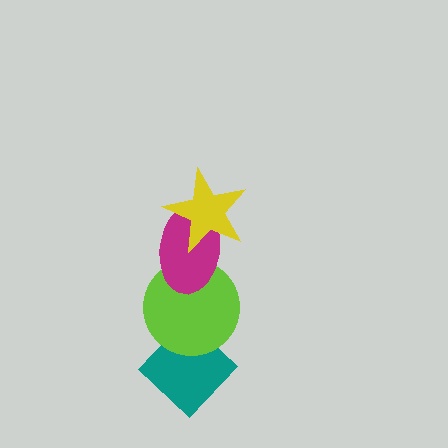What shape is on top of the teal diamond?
The lime circle is on top of the teal diamond.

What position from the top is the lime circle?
The lime circle is 3rd from the top.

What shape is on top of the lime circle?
The magenta ellipse is on top of the lime circle.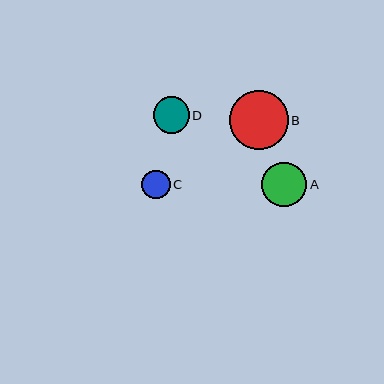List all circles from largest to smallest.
From largest to smallest: B, A, D, C.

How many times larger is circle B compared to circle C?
Circle B is approximately 2.1 times the size of circle C.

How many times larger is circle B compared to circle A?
Circle B is approximately 1.3 times the size of circle A.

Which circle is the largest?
Circle B is the largest with a size of approximately 59 pixels.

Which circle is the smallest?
Circle C is the smallest with a size of approximately 28 pixels.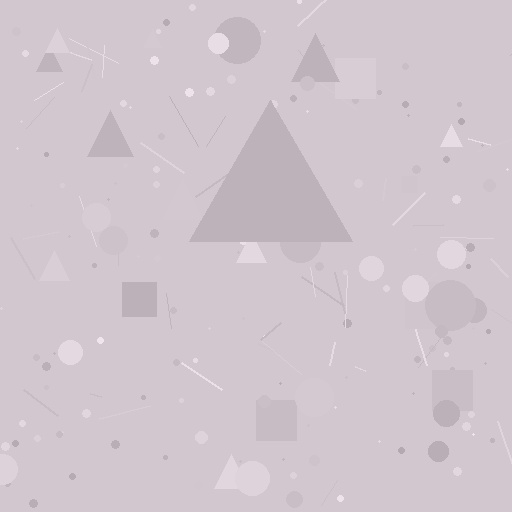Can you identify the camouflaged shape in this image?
The camouflaged shape is a triangle.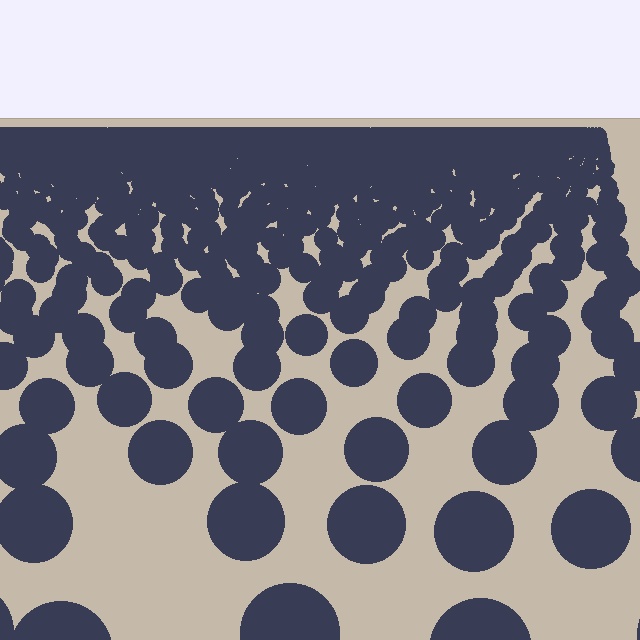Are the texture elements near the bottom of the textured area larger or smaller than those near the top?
Larger. Near the bottom, elements are closer to the viewer and appear at a bigger on-screen size.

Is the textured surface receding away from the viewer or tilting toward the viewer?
The surface is receding away from the viewer. Texture elements get smaller and denser toward the top.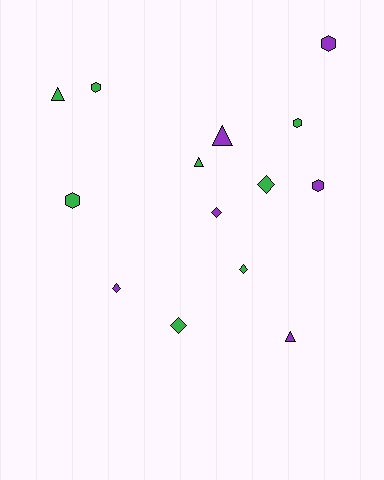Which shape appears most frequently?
Diamond, with 5 objects.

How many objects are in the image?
There are 14 objects.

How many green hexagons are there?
There are 3 green hexagons.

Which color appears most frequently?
Green, with 8 objects.